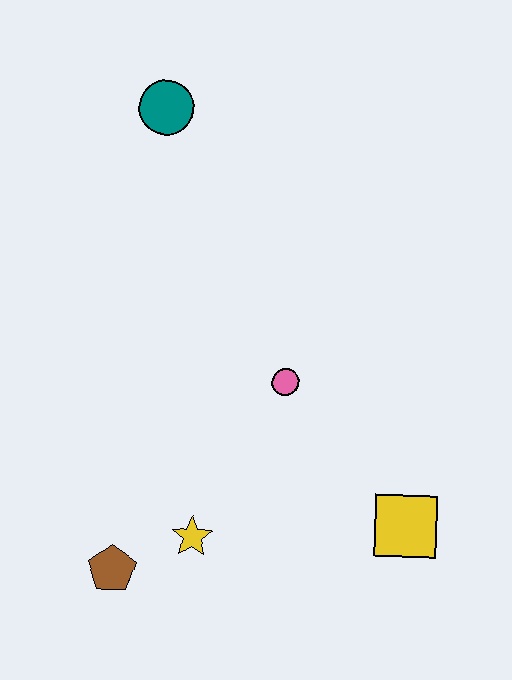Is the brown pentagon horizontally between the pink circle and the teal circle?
No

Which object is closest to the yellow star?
The brown pentagon is closest to the yellow star.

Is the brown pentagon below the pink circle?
Yes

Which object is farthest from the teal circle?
The yellow square is farthest from the teal circle.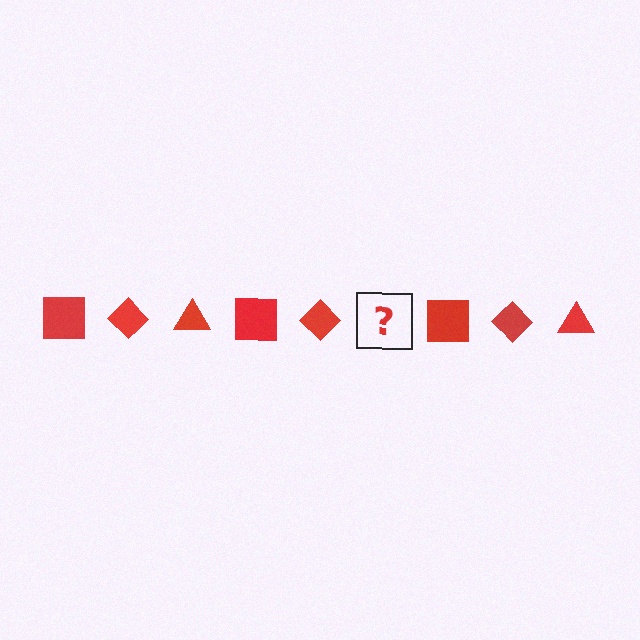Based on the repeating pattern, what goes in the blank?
The blank should be a red triangle.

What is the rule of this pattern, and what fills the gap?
The rule is that the pattern cycles through square, diamond, triangle shapes in red. The gap should be filled with a red triangle.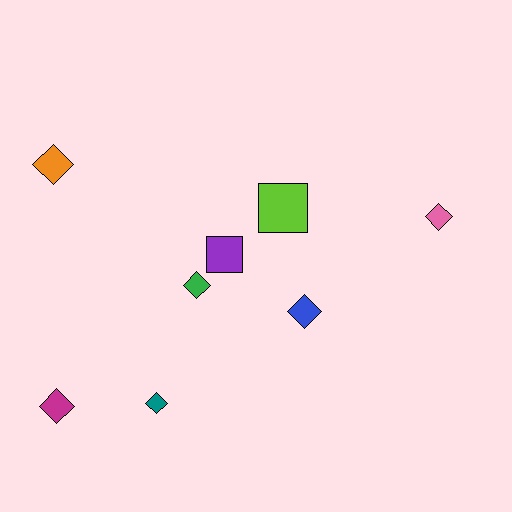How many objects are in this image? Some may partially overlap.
There are 8 objects.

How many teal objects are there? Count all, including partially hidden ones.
There is 1 teal object.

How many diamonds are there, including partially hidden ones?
There are 6 diamonds.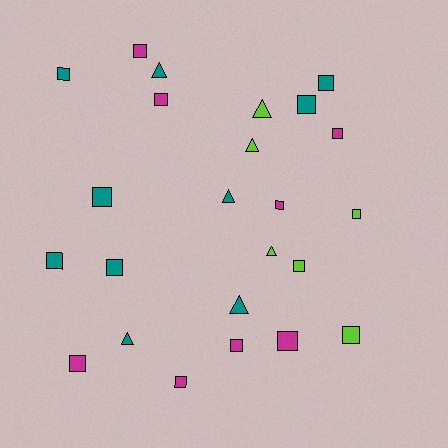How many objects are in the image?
There are 24 objects.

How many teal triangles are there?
There are 4 teal triangles.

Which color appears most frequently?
Teal, with 10 objects.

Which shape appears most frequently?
Square, with 17 objects.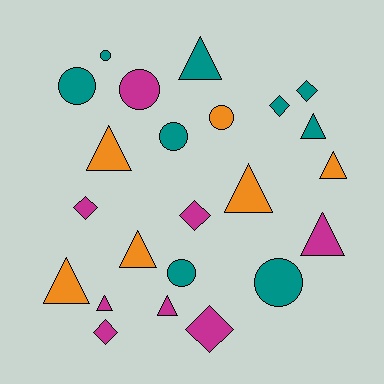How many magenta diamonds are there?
There are 4 magenta diamonds.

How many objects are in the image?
There are 23 objects.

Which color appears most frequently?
Teal, with 9 objects.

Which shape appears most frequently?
Triangle, with 10 objects.